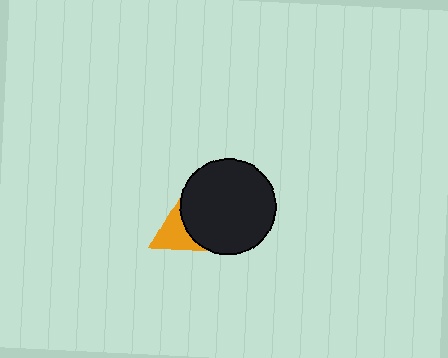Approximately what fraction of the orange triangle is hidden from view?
Roughly 67% of the orange triangle is hidden behind the black circle.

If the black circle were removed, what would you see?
You would see the complete orange triangle.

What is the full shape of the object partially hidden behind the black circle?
The partially hidden object is an orange triangle.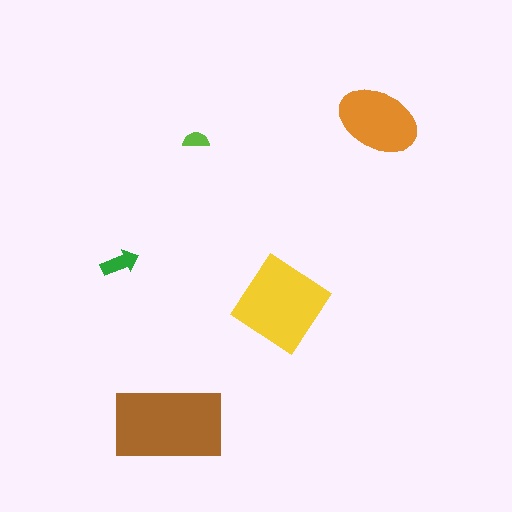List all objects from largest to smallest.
The brown rectangle, the yellow diamond, the orange ellipse, the green arrow, the lime semicircle.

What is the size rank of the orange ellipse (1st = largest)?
3rd.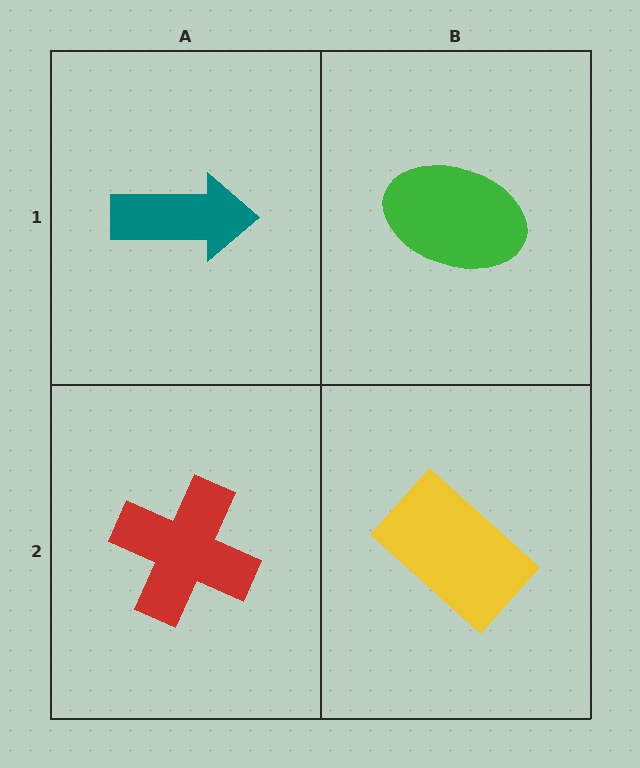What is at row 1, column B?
A green ellipse.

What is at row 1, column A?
A teal arrow.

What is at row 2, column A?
A red cross.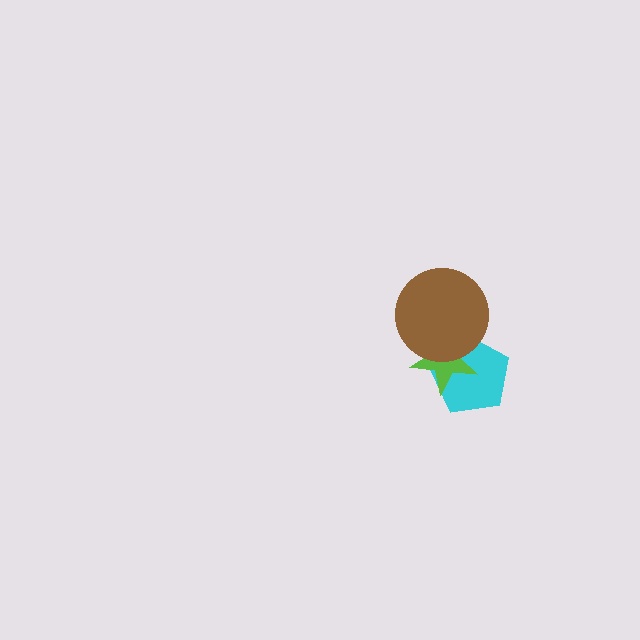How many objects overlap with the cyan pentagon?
2 objects overlap with the cyan pentagon.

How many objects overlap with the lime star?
2 objects overlap with the lime star.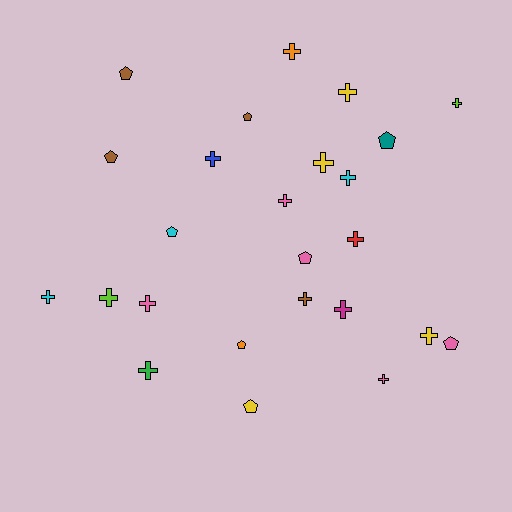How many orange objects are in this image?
There are 2 orange objects.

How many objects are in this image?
There are 25 objects.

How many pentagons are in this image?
There are 9 pentagons.